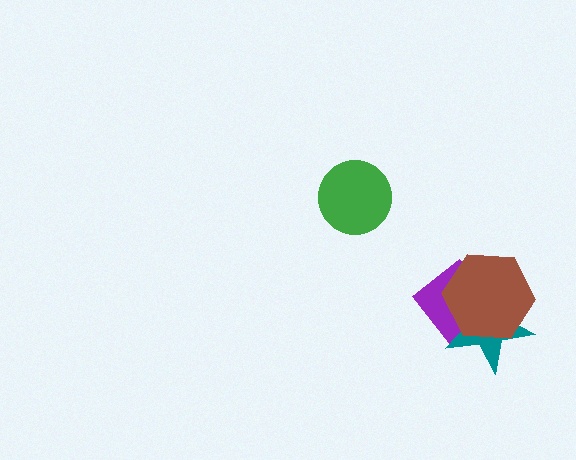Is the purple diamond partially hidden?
Yes, it is partially covered by another shape.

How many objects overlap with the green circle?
0 objects overlap with the green circle.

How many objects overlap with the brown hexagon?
2 objects overlap with the brown hexagon.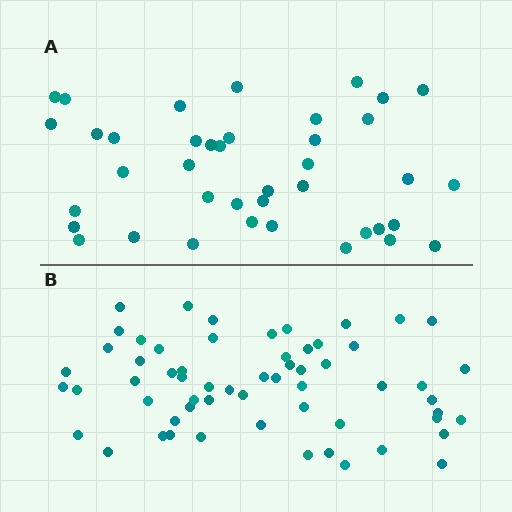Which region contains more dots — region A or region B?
Region B (the bottom region) has more dots.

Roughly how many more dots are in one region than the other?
Region B has approximately 20 more dots than region A.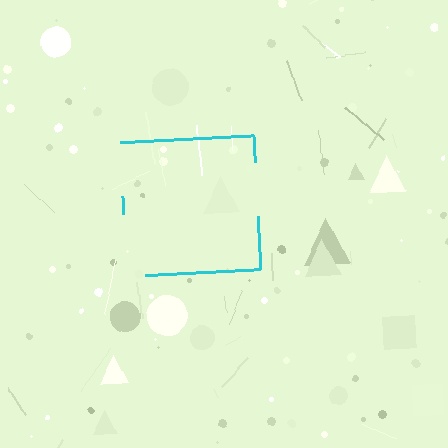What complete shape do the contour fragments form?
The contour fragments form a square.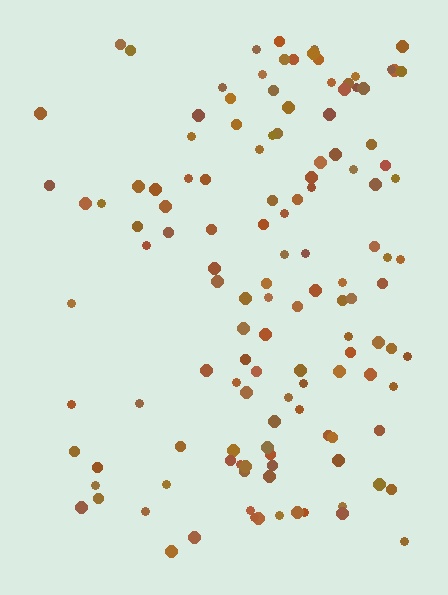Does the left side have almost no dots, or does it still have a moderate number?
Still a moderate number, just noticeably fewer than the right.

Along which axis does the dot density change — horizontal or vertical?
Horizontal.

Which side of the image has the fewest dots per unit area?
The left.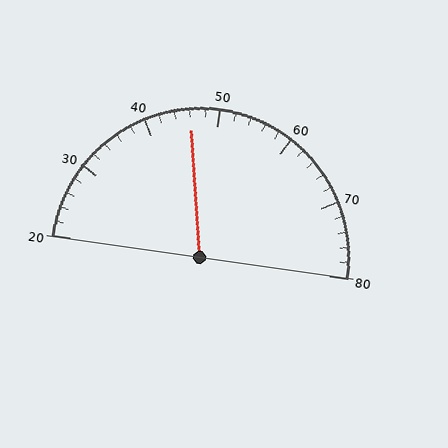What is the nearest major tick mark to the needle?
The nearest major tick mark is 50.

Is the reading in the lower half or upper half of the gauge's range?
The reading is in the lower half of the range (20 to 80).